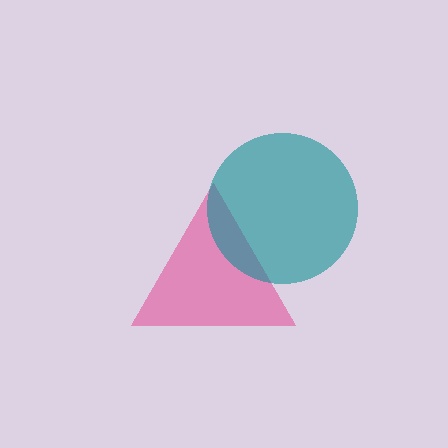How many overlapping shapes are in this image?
There are 2 overlapping shapes in the image.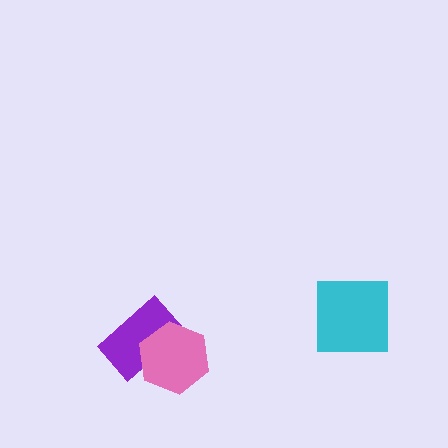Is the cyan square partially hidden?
No, no other shape covers it.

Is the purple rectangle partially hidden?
Yes, it is partially covered by another shape.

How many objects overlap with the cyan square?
0 objects overlap with the cyan square.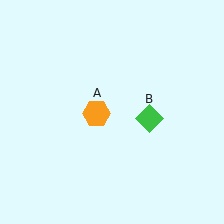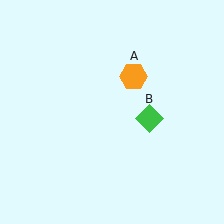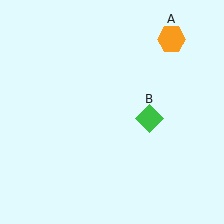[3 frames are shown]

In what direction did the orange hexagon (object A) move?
The orange hexagon (object A) moved up and to the right.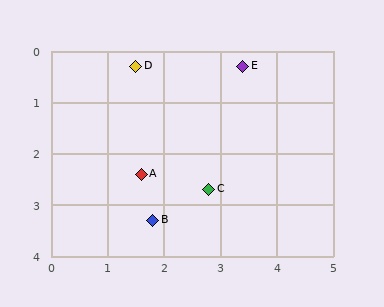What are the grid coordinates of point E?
Point E is at approximately (3.4, 0.3).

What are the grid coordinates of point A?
Point A is at approximately (1.6, 2.4).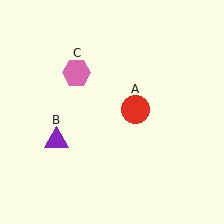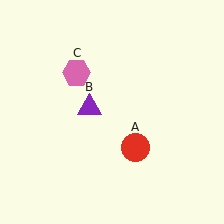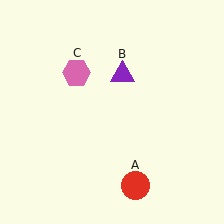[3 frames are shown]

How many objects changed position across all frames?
2 objects changed position: red circle (object A), purple triangle (object B).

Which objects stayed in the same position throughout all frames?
Pink hexagon (object C) remained stationary.